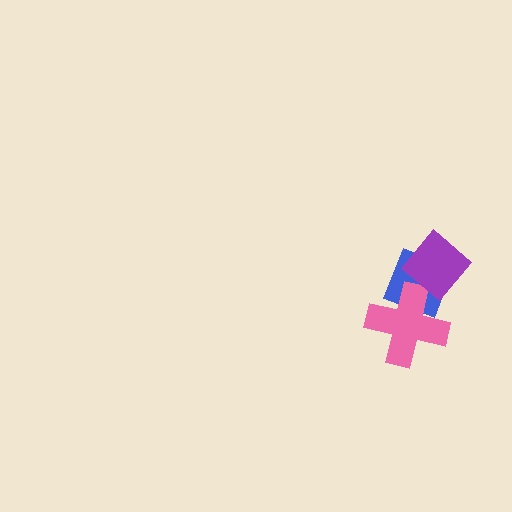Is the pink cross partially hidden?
Yes, it is partially covered by another shape.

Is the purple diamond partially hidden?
No, no other shape covers it.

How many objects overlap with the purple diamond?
2 objects overlap with the purple diamond.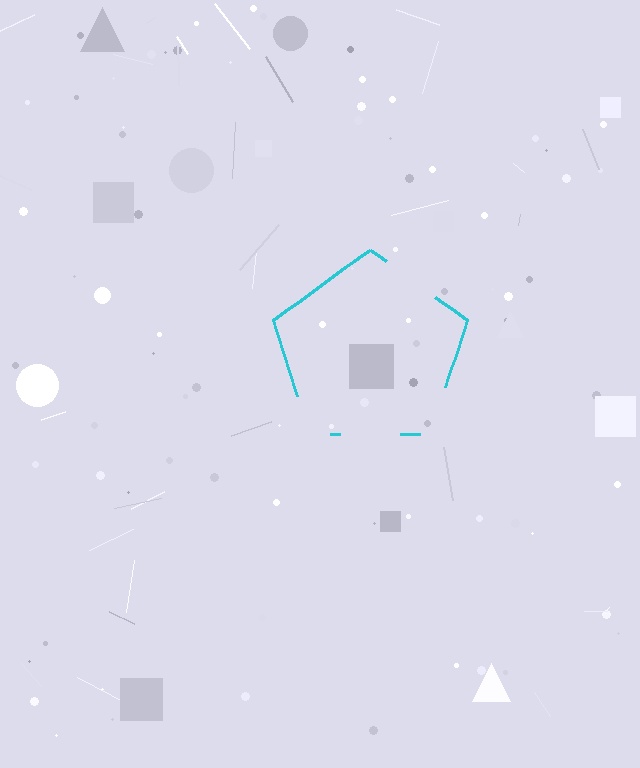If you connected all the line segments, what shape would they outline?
They would outline a pentagon.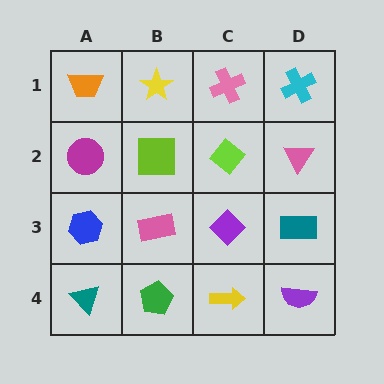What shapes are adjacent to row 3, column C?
A lime diamond (row 2, column C), a yellow arrow (row 4, column C), a pink rectangle (row 3, column B), a teal rectangle (row 3, column D).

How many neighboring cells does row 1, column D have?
2.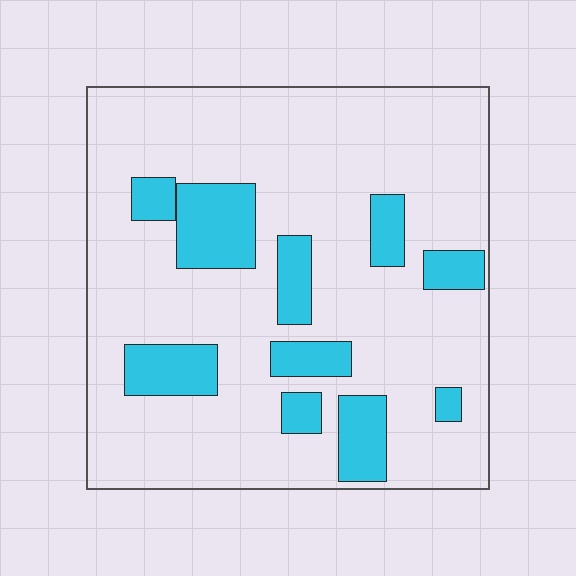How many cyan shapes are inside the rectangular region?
10.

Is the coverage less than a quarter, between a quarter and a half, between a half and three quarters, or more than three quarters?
Less than a quarter.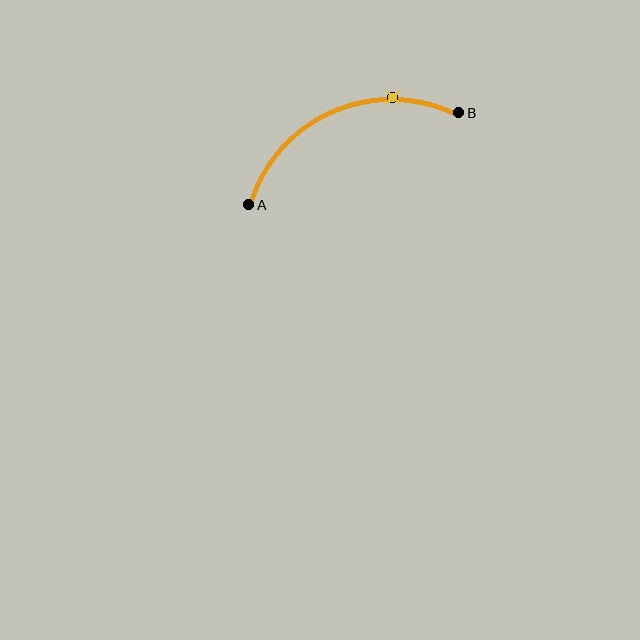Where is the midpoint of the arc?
The arc midpoint is the point on the curve farthest from the straight line joining A and B. It sits above that line.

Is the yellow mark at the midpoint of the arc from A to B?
No. The yellow mark lies on the arc but is closer to endpoint B. The arc midpoint would be at the point on the curve equidistant along the arc from both A and B.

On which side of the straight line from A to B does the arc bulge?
The arc bulges above the straight line connecting A and B.